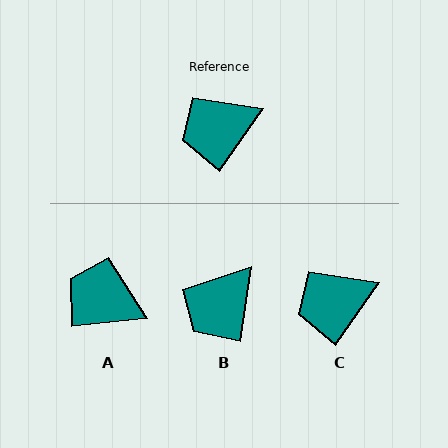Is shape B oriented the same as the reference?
No, it is off by about 27 degrees.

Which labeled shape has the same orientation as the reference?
C.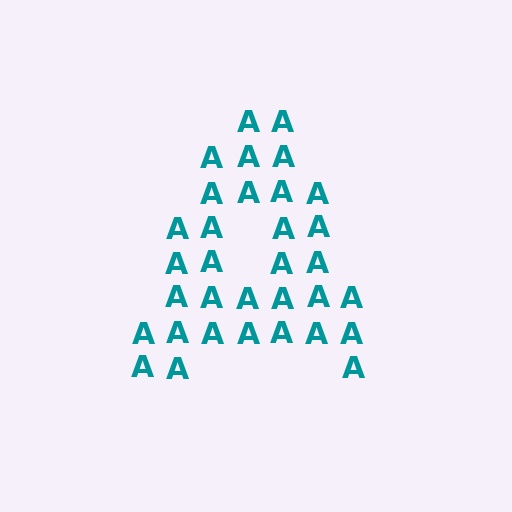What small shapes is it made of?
It is made of small letter A's.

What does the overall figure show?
The overall figure shows the letter A.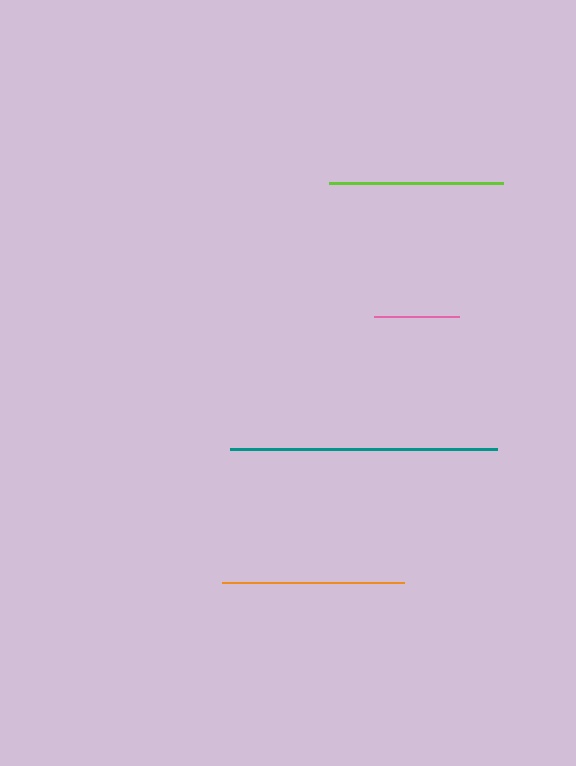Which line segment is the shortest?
The pink line is the shortest at approximately 85 pixels.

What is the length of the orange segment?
The orange segment is approximately 182 pixels long.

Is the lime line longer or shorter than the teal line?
The teal line is longer than the lime line.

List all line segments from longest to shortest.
From longest to shortest: teal, orange, lime, pink.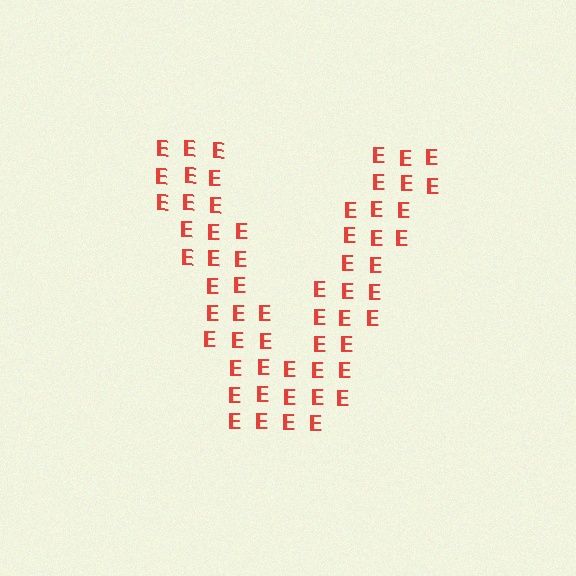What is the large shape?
The large shape is the letter V.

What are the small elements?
The small elements are letter E's.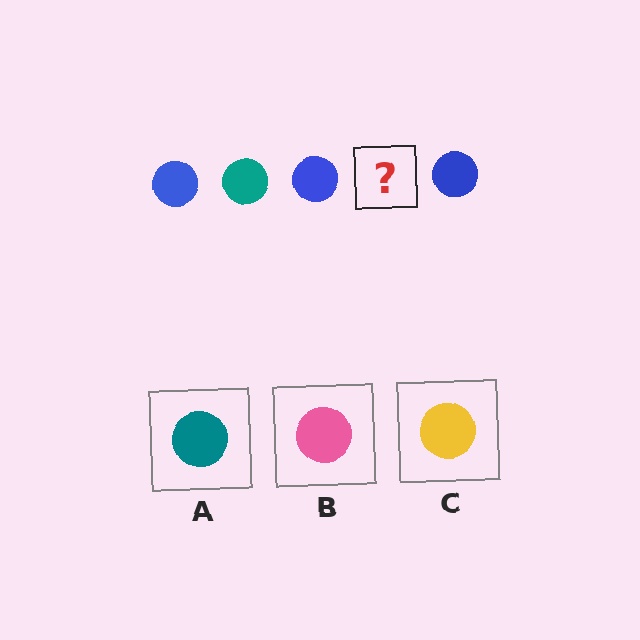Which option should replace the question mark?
Option A.